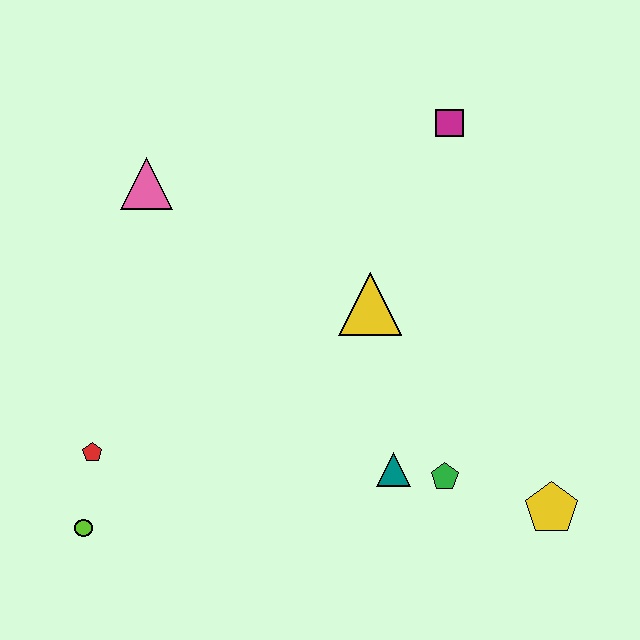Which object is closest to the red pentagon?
The lime circle is closest to the red pentagon.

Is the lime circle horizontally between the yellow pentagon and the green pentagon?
No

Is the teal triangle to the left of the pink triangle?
No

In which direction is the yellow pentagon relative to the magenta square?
The yellow pentagon is below the magenta square.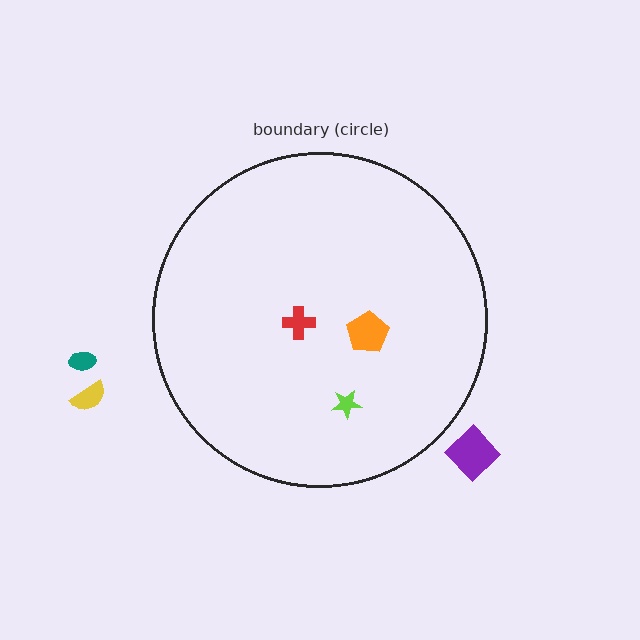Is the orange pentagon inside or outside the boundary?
Inside.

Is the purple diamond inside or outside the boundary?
Outside.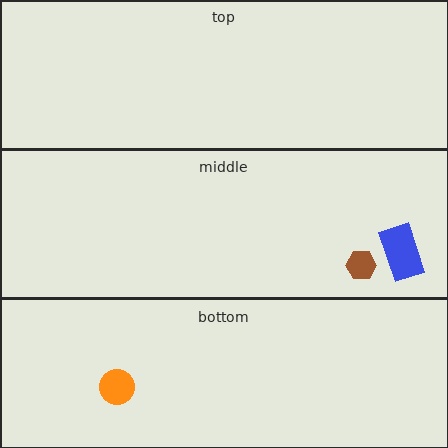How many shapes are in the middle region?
2.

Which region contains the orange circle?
The bottom region.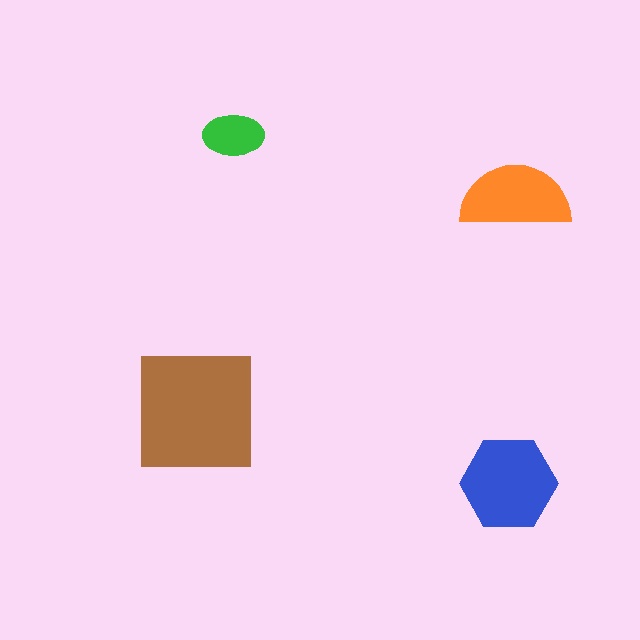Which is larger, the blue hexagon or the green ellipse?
The blue hexagon.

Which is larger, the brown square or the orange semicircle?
The brown square.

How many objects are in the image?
There are 4 objects in the image.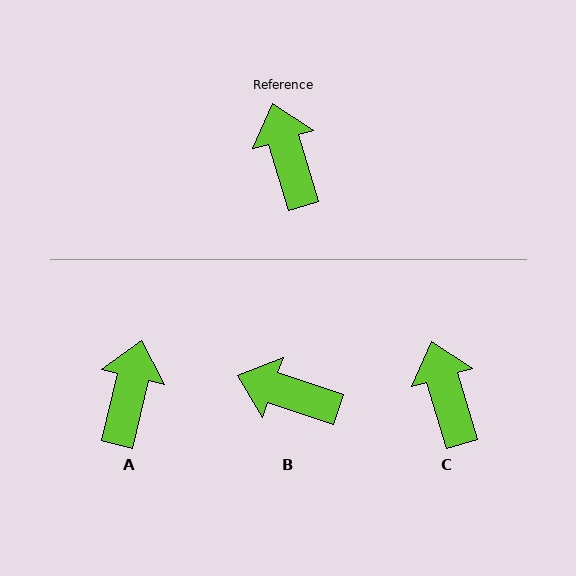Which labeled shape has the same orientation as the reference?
C.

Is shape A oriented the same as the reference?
No, it is off by about 30 degrees.